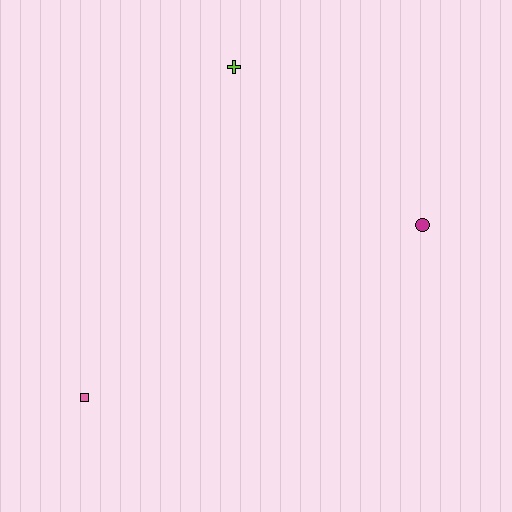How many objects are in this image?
There are 3 objects.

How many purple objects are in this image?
There are no purple objects.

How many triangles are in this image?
There are no triangles.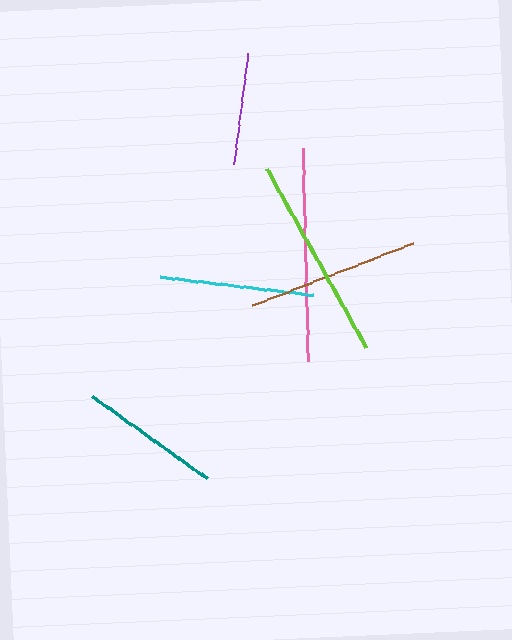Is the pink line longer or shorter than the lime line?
The pink line is longer than the lime line.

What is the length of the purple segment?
The purple segment is approximately 112 pixels long.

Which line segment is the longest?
The pink line is the longest at approximately 213 pixels.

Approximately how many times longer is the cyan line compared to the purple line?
The cyan line is approximately 1.4 times the length of the purple line.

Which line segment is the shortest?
The purple line is the shortest at approximately 112 pixels.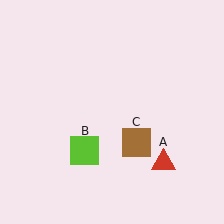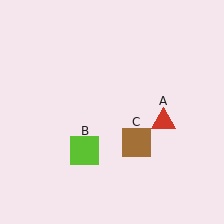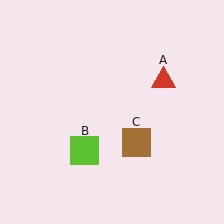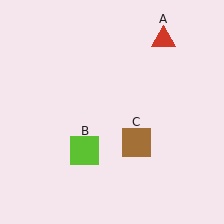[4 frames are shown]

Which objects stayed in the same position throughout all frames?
Lime square (object B) and brown square (object C) remained stationary.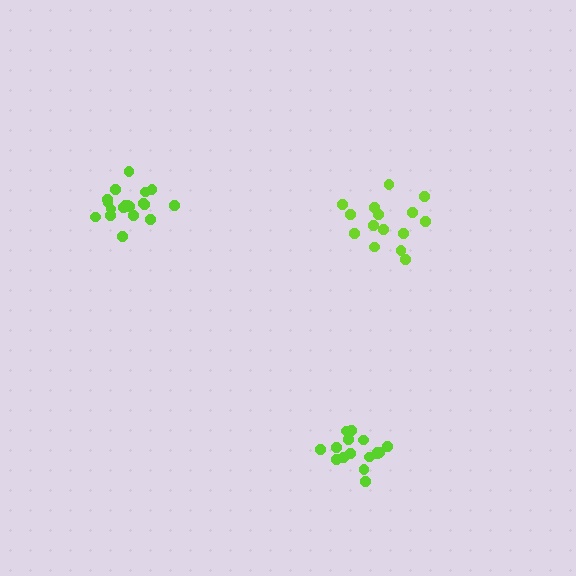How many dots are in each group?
Group 1: 16 dots, Group 2: 19 dots, Group 3: 15 dots (50 total).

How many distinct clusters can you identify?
There are 3 distinct clusters.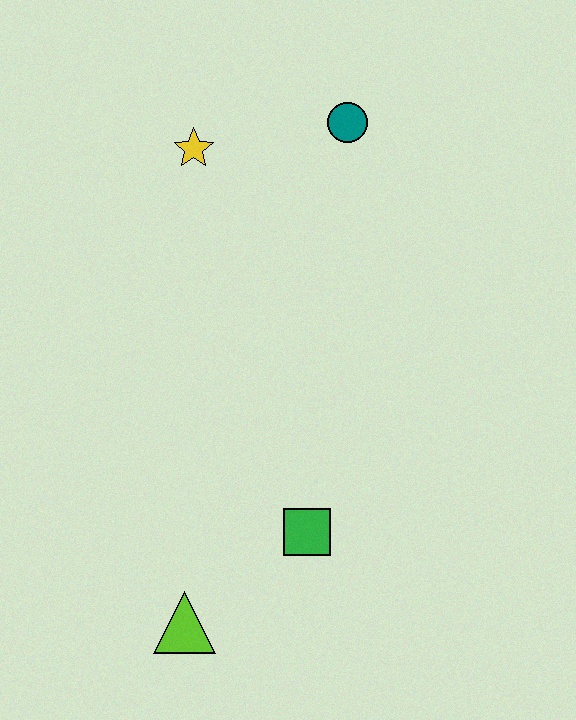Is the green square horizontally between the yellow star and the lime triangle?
No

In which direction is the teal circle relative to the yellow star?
The teal circle is to the right of the yellow star.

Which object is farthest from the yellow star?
The lime triangle is farthest from the yellow star.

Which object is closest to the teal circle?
The yellow star is closest to the teal circle.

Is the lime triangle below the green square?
Yes